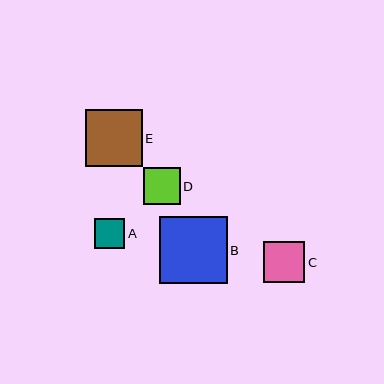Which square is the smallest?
Square A is the smallest with a size of approximately 30 pixels.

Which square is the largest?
Square B is the largest with a size of approximately 67 pixels.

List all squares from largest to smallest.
From largest to smallest: B, E, C, D, A.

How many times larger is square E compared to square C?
Square E is approximately 1.4 times the size of square C.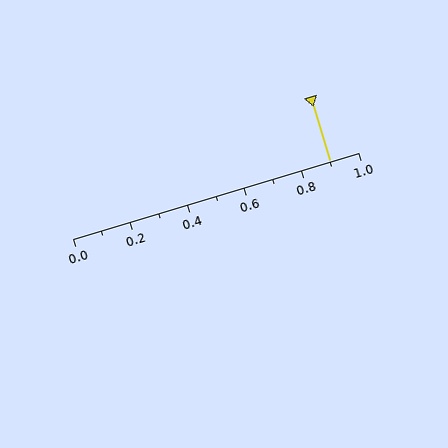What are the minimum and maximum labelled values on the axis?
The axis runs from 0.0 to 1.0.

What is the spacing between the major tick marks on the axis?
The major ticks are spaced 0.2 apart.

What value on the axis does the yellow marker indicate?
The marker indicates approximately 0.9.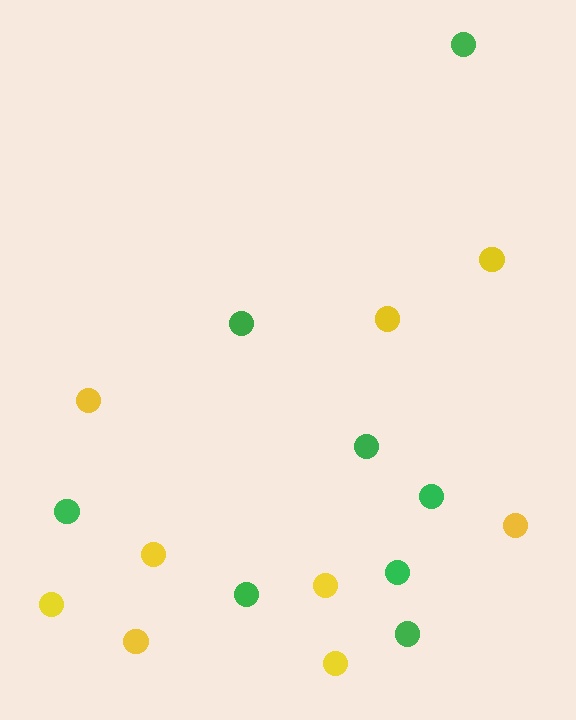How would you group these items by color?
There are 2 groups: one group of yellow circles (9) and one group of green circles (8).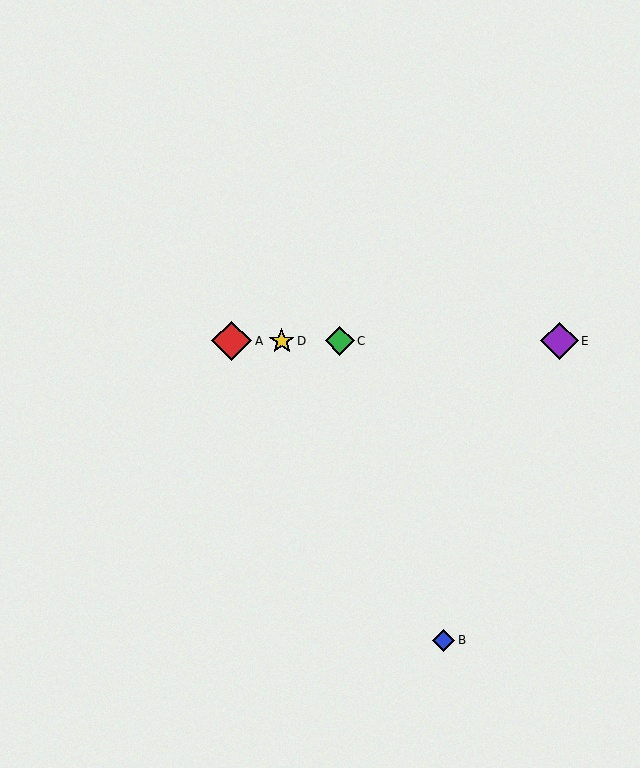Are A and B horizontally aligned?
No, A is at y≈341 and B is at y≈640.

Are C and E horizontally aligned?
Yes, both are at y≈341.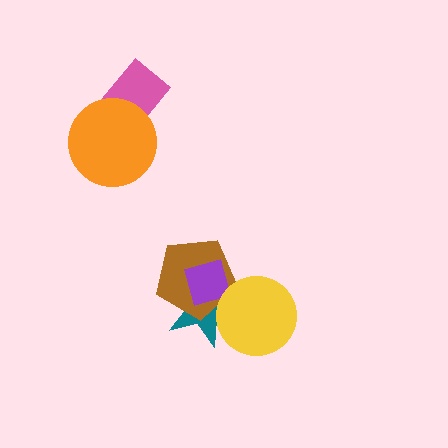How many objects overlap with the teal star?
3 objects overlap with the teal star.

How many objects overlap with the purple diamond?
3 objects overlap with the purple diamond.